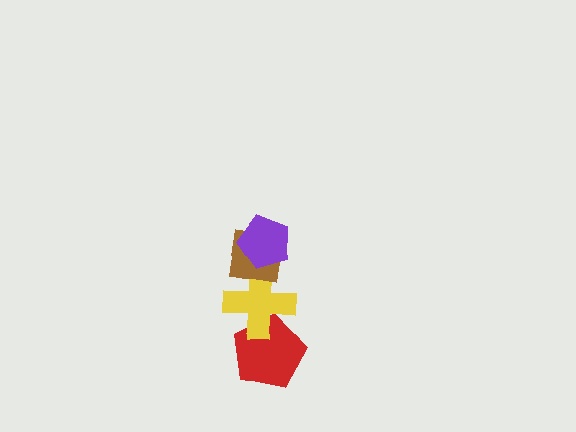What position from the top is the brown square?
The brown square is 2nd from the top.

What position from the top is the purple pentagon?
The purple pentagon is 1st from the top.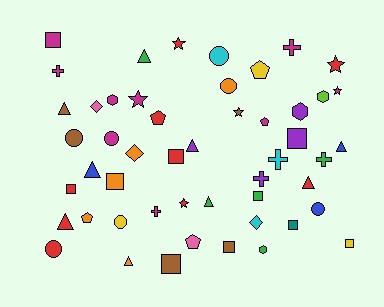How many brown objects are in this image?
There are 5 brown objects.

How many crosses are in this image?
There are 6 crosses.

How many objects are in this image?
There are 50 objects.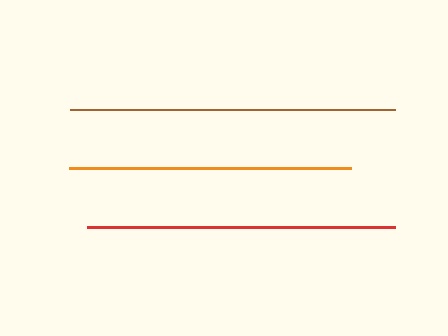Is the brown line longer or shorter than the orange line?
The brown line is longer than the orange line.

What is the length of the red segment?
The red segment is approximately 308 pixels long.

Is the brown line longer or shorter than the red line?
The brown line is longer than the red line.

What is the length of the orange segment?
The orange segment is approximately 282 pixels long.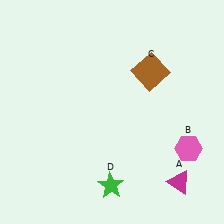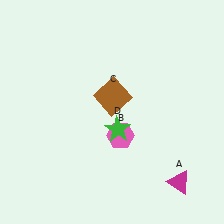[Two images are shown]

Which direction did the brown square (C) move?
The brown square (C) moved left.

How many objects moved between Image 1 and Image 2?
3 objects moved between the two images.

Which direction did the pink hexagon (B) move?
The pink hexagon (B) moved left.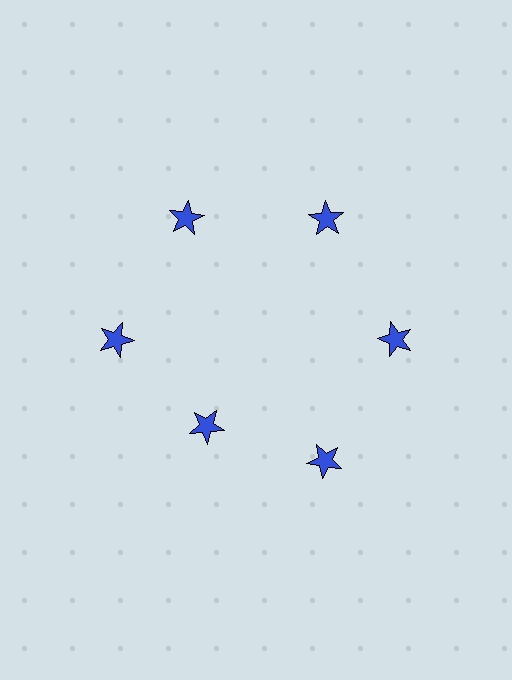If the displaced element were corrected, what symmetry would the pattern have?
It would have 6-fold rotational symmetry — the pattern would map onto itself every 60 degrees.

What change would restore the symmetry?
The symmetry would be restored by moving it outward, back onto the ring so that all 6 stars sit at equal angles and equal distance from the center.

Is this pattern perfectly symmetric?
No. The 6 blue stars are arranged in a ring, but one element near the 7 o'clock position is pulled inward toward the center, breaking the 6-fold rotational symmetry.